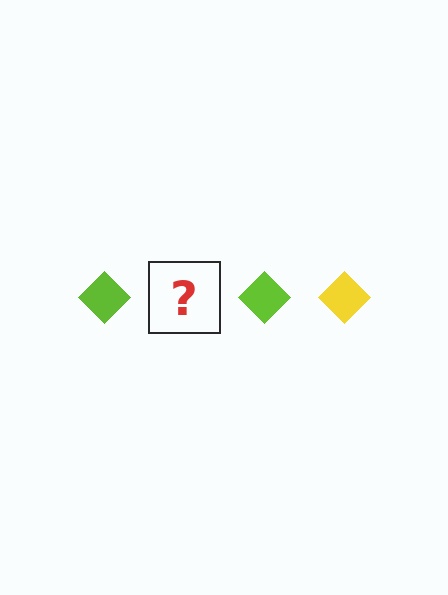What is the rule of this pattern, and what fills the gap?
The rule is that the pattern cycles through lime, yellow diamonds. The gap should be filled with a yellow diamond.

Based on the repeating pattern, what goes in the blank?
The blank should be a yellow diamond.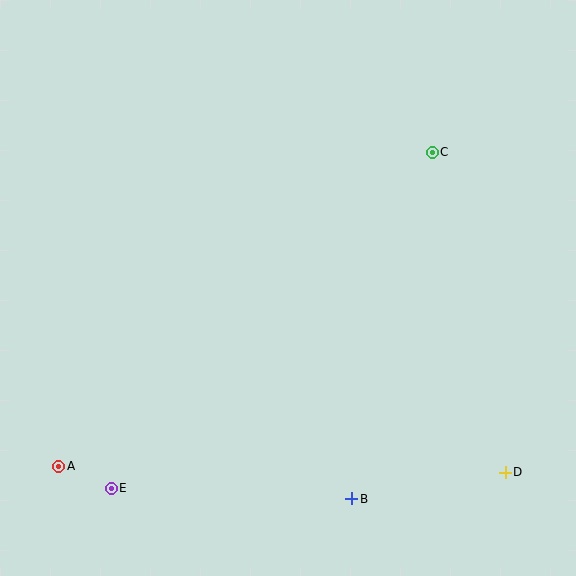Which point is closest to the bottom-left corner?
Point A is closest to the bottom-left corner.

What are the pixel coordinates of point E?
Point E is at (111, 488).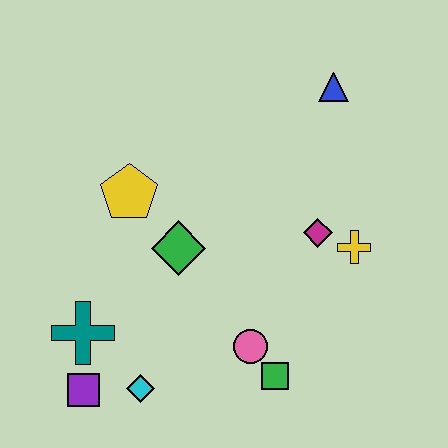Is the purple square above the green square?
No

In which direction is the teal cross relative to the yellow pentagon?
The teal cross is below the yellow pentagon.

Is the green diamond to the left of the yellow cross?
Yes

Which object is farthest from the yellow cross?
The purple square is farthest from the yellow cross.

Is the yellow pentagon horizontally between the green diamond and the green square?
No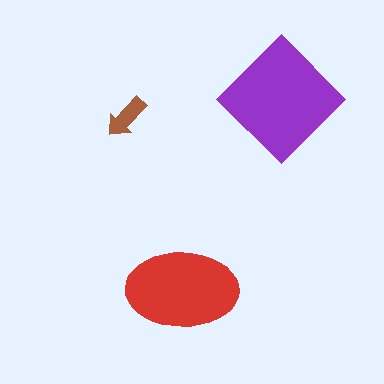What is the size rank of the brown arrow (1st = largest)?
3rd.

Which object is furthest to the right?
The purple diamond is rightmost.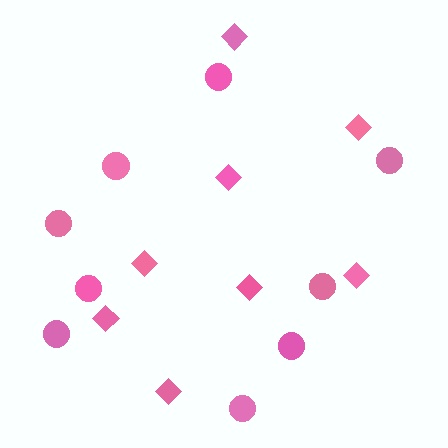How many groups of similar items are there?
There are 2 groups: one group of circles (9) and one group of diamonds (8).